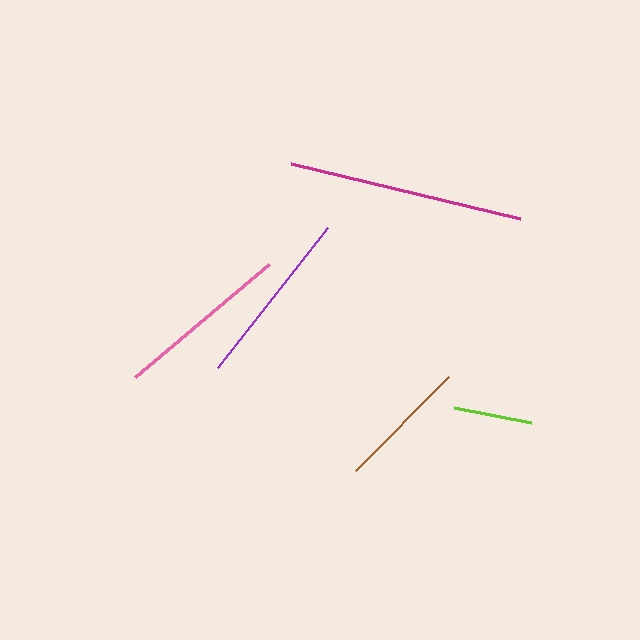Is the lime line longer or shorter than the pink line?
The pink line is longer than the lime line.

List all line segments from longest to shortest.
From longest to shortest: magenta, purple, pink, brown, lime.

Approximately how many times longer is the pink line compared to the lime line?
The pink line is approximately 2.2 times the length of the lime line.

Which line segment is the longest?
The magenta line is the longest at approximately 235 pixels.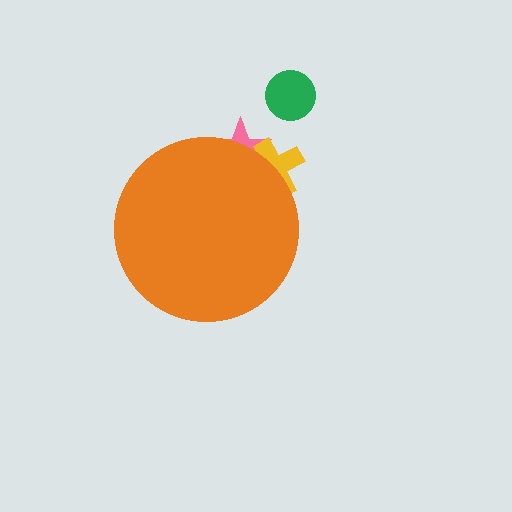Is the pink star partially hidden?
Yes, the pink star is partially hidden behind the orange circle.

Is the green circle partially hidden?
No, the green circle is fully visible.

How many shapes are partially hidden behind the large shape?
2 shapes are partially hidden.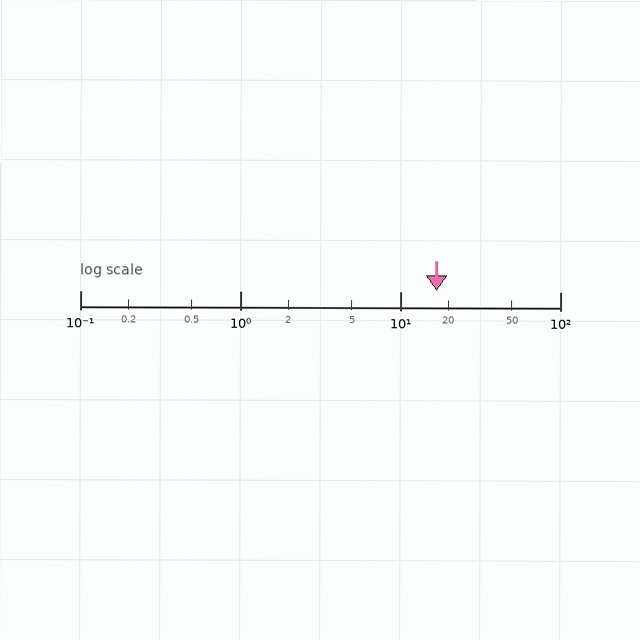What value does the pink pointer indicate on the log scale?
The pointer indicates approximately 17.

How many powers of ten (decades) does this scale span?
The scale spans 3 decades, from 0.1 to 100.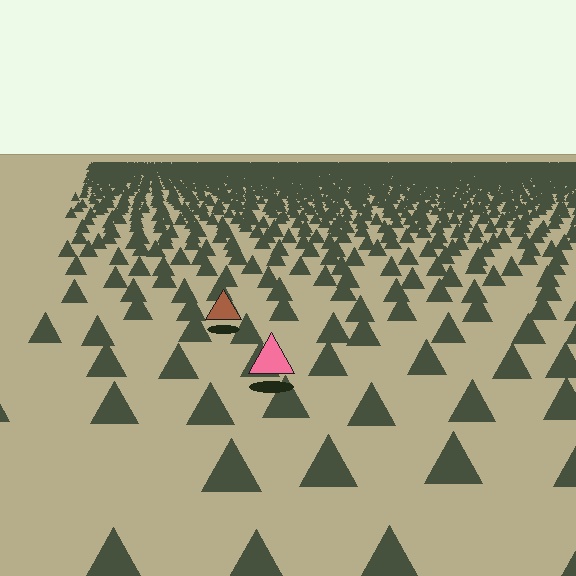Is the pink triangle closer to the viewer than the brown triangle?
Yes. The pink triangle is closer — you can tell from the texture gradient: the ground texture is coarser near it.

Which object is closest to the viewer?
The pink triangle is closest. The texture marks near it are larger and more spread out.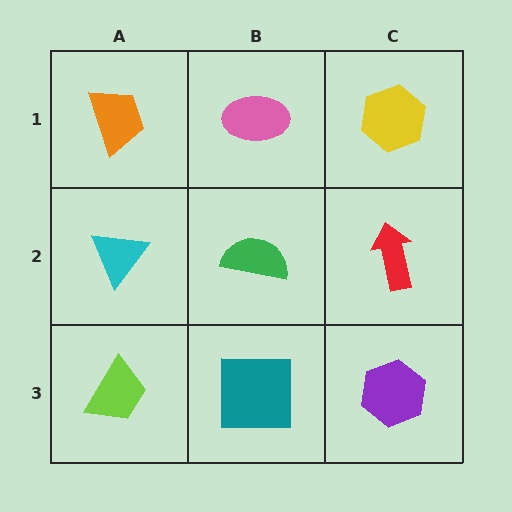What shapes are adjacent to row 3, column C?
A red arrow (row 2, column C), a teal square (row 3, column B).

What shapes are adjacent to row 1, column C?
A red arrow (row 2, column C), a pink ellipse (row 1, column B).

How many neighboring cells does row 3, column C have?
2.